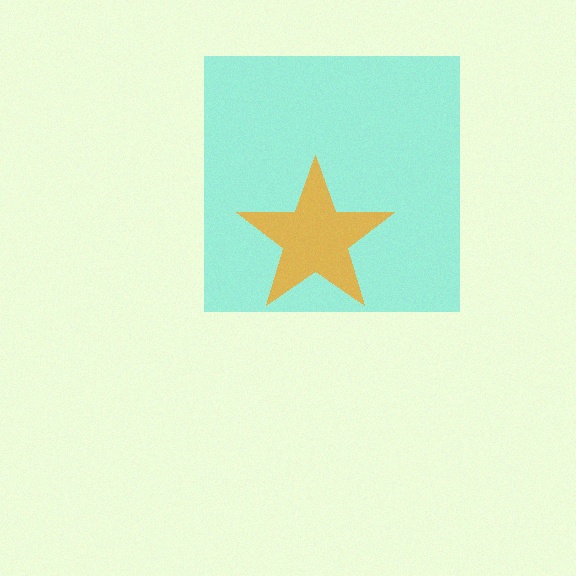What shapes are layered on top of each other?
The layered shapes are: a cyan square, an orange star.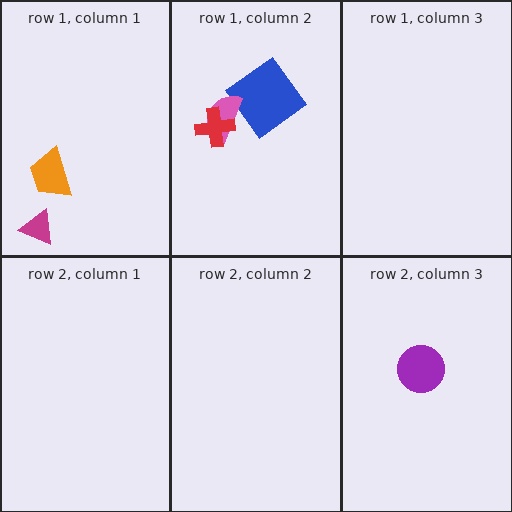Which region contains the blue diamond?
The row 1, column 2 region.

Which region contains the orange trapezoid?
The row 1, column 1 region.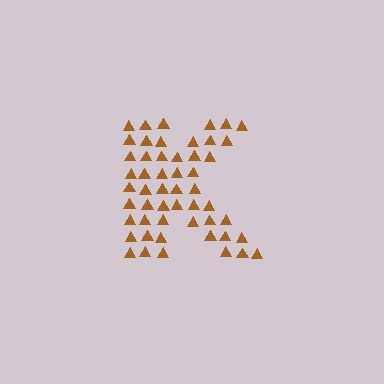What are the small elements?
The small elements are triangles.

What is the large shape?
The large shape is the letter K.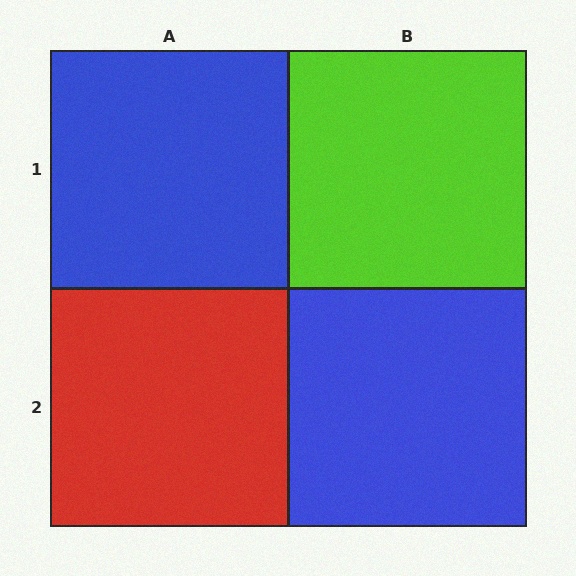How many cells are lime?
1 cell is lime.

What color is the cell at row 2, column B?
Blue.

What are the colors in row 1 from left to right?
Blue, lime.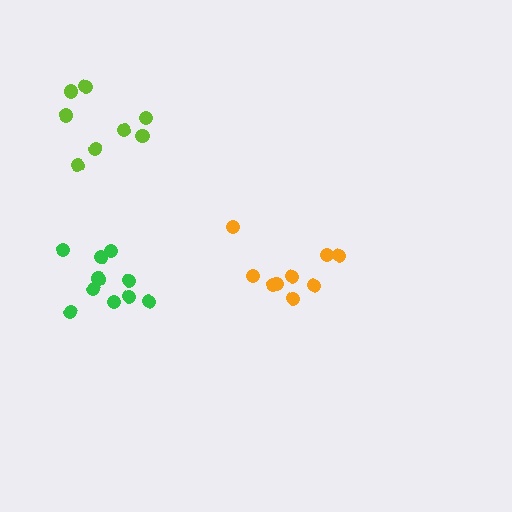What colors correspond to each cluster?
The clusters are colored: orange, green, lime.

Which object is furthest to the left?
The lime cluster is leftmost.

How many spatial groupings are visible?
There are 3 spatial groupings.